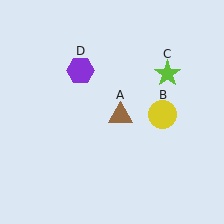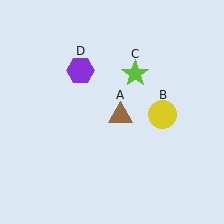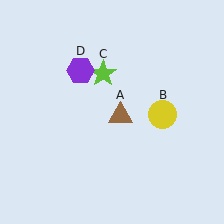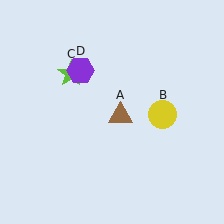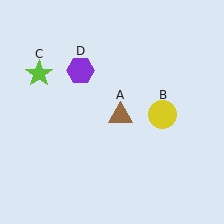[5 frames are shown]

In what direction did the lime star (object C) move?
The lime star (object C) moved left.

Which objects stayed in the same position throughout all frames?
Brown triangle (object A) and yellow circle (object B) and purple hexagon (object D) remained stationary.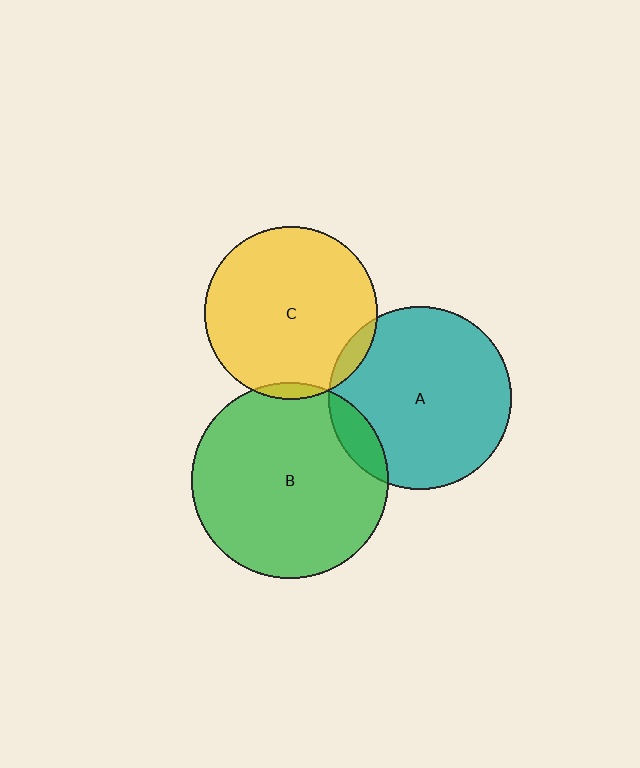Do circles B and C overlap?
Yes.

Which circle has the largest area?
Circle B (green).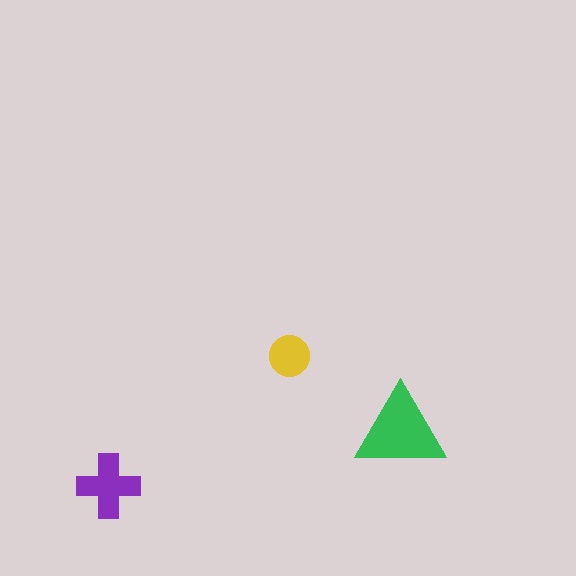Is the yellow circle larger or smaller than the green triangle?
Smaller.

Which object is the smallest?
The yellow circle.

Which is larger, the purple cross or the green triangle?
The green triangle.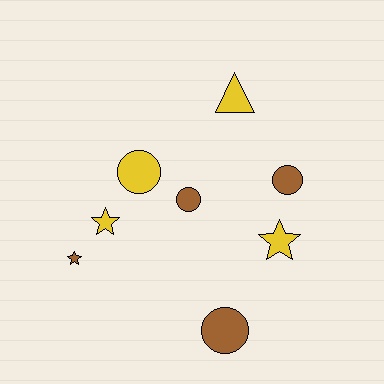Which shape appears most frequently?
Circle, with 4 objects.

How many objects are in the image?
There are 8 objects.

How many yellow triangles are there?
There is 1 yellow triangle.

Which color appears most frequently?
Brown, with 4 objects.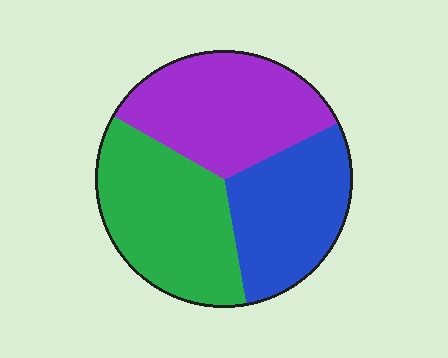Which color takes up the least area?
Blue, at roughly 30%.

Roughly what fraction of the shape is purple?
Purple takes up about one third (1/3) of the shape.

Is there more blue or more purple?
Purple.